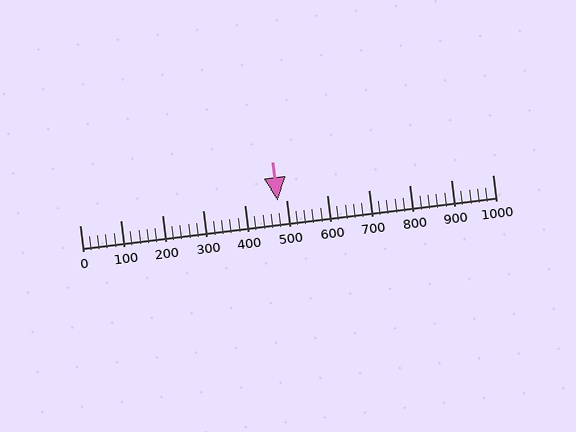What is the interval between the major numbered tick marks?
The major tick marks are spaced 100 units apart.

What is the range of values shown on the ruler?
The ruler shows values from 0 to 1000.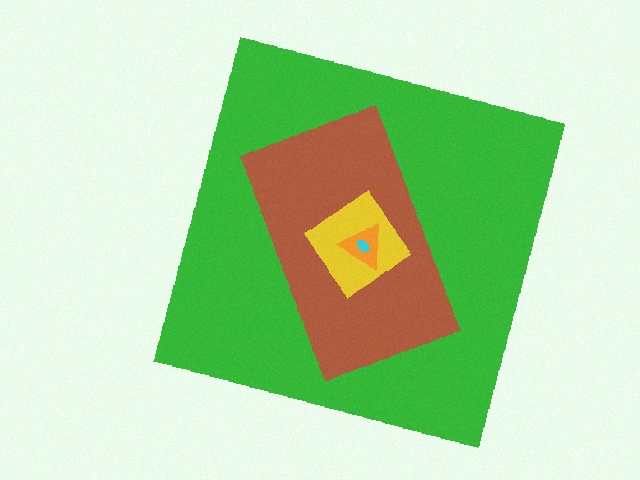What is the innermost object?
The cyan ellipse.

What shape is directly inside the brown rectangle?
The yellow diamond.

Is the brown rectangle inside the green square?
Yes.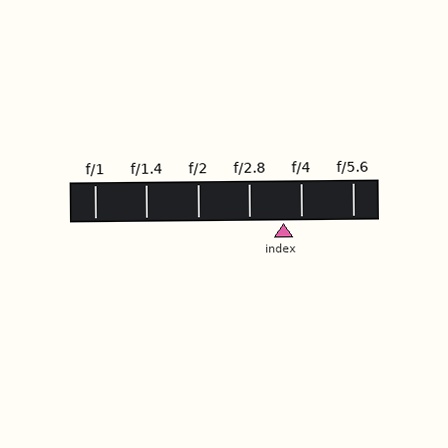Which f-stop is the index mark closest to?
The index mark is closest to f/4.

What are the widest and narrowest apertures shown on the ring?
The widest aperture shown is f/1 and the narrowest is f/5.6.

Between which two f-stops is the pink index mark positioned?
The index mark is between f/2.8 and f/4.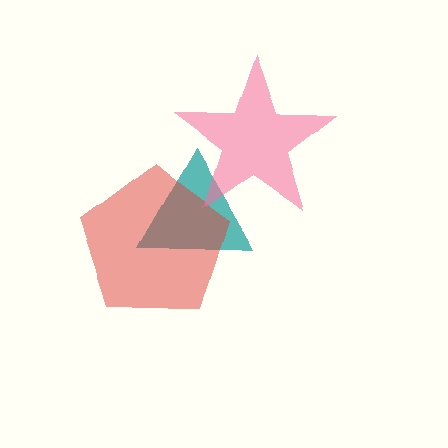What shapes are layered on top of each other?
The layered shapes are: a teal triangle, a red pentagon, a pink star.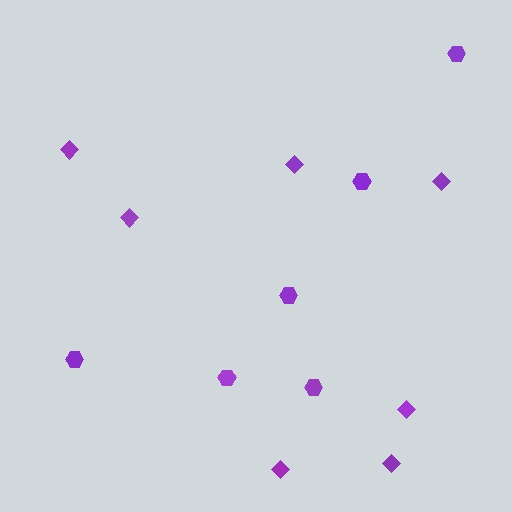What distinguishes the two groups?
There are 2 groups: one group of diamonds (7) and one group of hexagons (6).